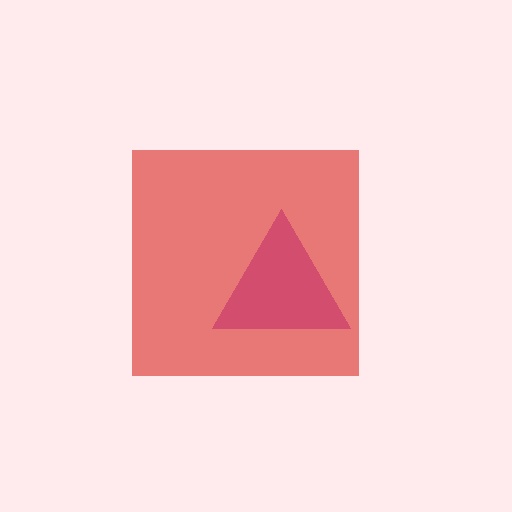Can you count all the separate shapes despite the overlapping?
Yes, there are 2 separate shapes.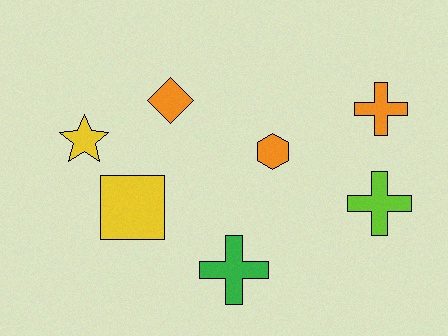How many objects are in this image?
There are 7 objects.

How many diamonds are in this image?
There is 1 diamond.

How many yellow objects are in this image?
There are 2 yellow objects.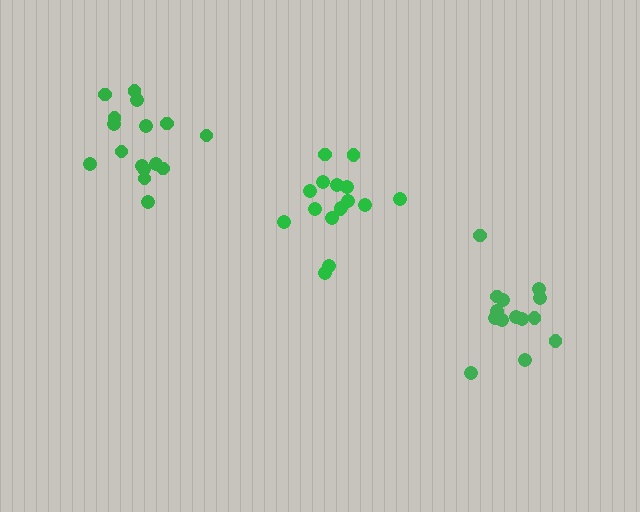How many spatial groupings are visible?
There are 3 spatial groupings.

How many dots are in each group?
Group 1: 14 dots, Group 2: 16 dots, Group 3: 16 dots (46 total).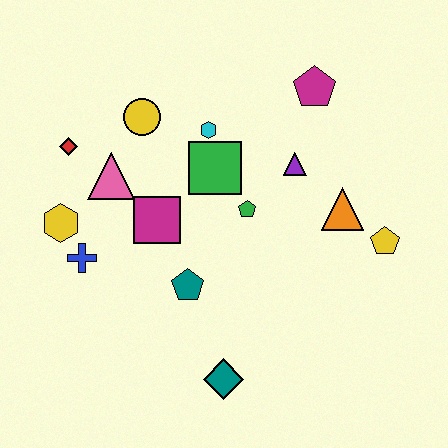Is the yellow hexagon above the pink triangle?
No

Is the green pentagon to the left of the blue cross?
No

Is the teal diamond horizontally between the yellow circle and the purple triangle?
Yes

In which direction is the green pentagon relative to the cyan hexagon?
The green pentagon is below the cyan hexagon.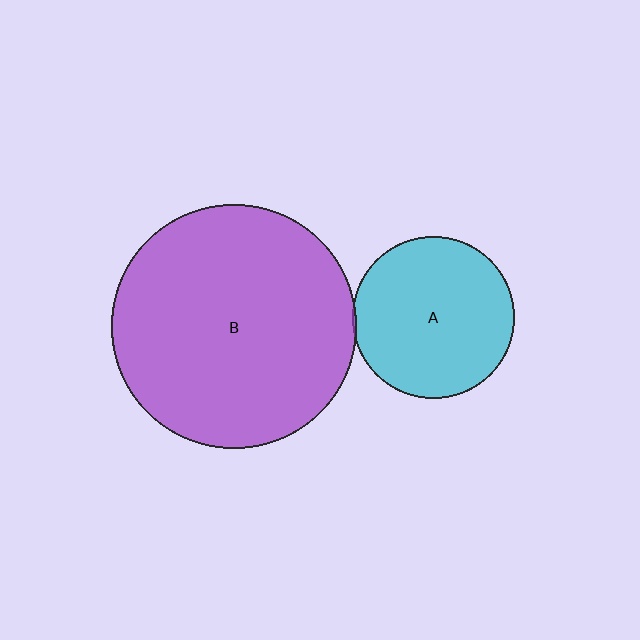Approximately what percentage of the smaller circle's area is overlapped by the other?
Approximately 5%.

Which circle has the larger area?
Circle B (purple).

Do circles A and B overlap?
Yes.